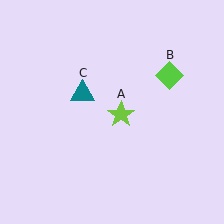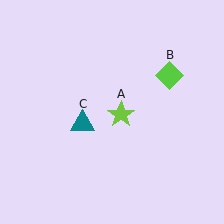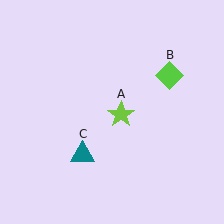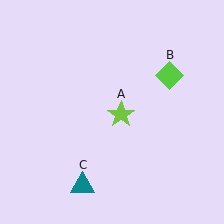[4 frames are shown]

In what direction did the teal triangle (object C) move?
The teal triangle (object C) moved down.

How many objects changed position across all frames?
1 object changed position: teal triangle (object C).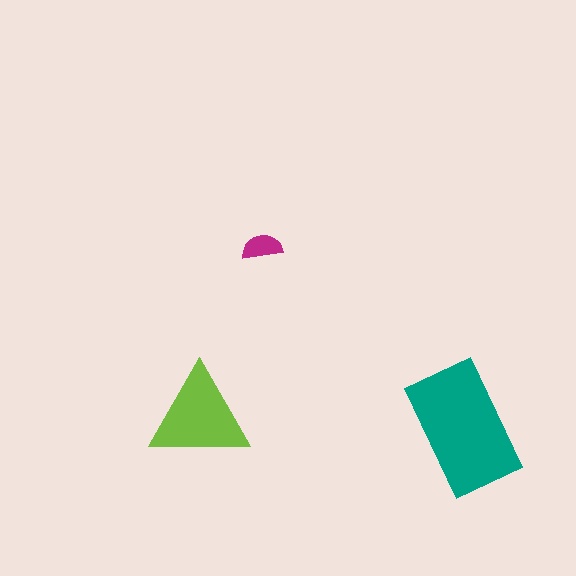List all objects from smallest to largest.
The magenta semicircle, the lime triangle, the teal rectangle.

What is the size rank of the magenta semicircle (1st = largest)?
3rd.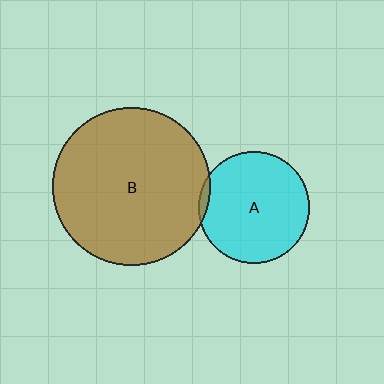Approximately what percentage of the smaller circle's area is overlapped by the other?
Approximately 5%.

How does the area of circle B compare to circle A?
Approximately 2.0 times.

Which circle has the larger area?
Circle B (brown).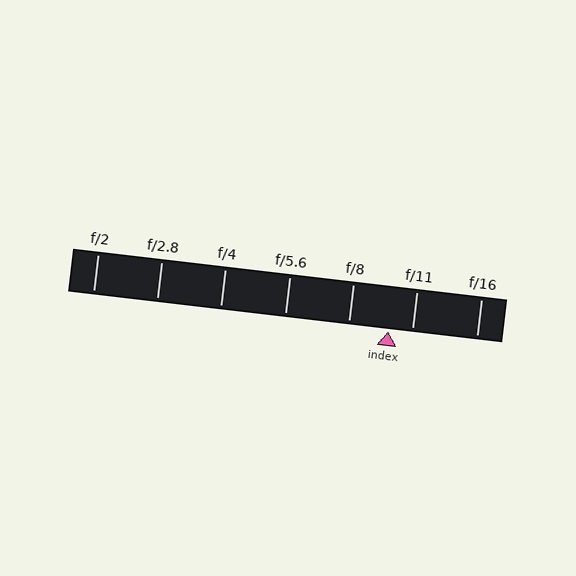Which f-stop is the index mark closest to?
The index mark is closest to f/11.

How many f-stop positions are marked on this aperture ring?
There are 7 f-stop positions marked.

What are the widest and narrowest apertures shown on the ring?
The widest aperture shown is f/2 and the narrowest is f/16.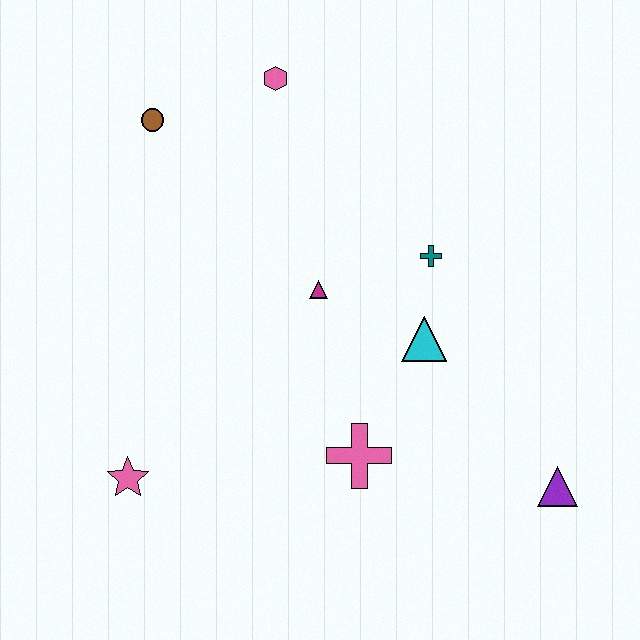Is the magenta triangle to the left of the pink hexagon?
No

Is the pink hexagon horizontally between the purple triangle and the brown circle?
Yes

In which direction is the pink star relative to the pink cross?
The pink star is to the left of the pink cross.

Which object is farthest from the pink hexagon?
The purple triangle is farthest from the pink hexagon.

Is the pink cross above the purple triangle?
Yes